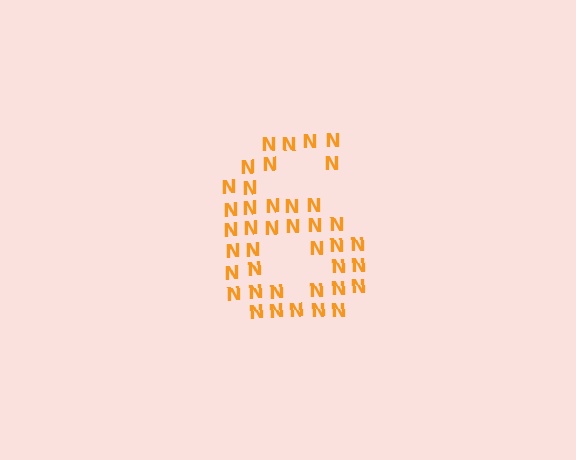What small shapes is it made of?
It is made of small letter N's.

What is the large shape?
The large shape is the digit 6.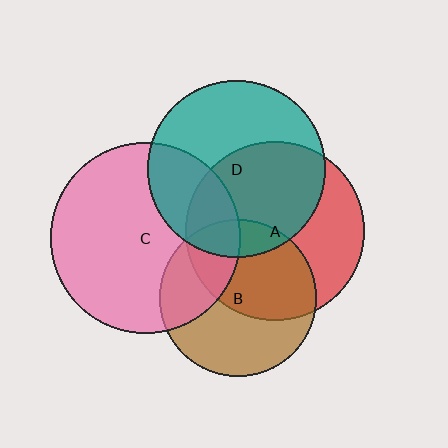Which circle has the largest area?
Circle C (pink).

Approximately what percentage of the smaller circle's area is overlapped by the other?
Approximately 50%.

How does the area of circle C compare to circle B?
Approximately 1.5 times.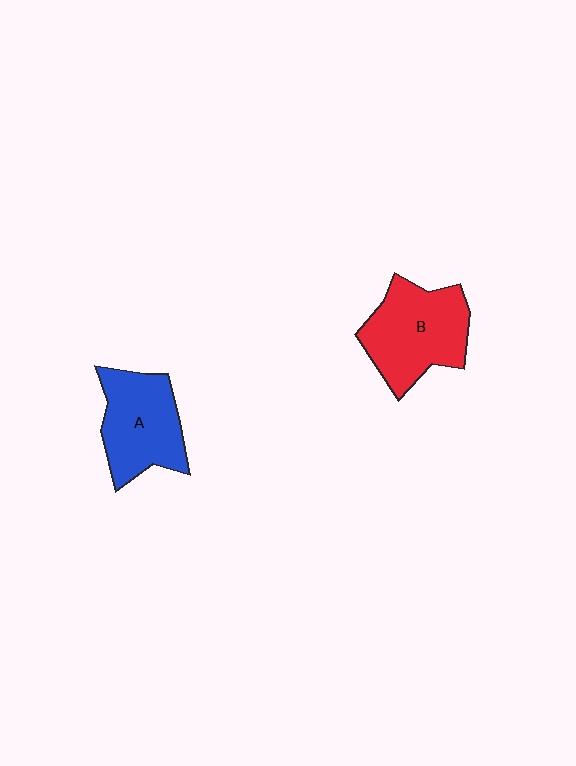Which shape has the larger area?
Shape B (red).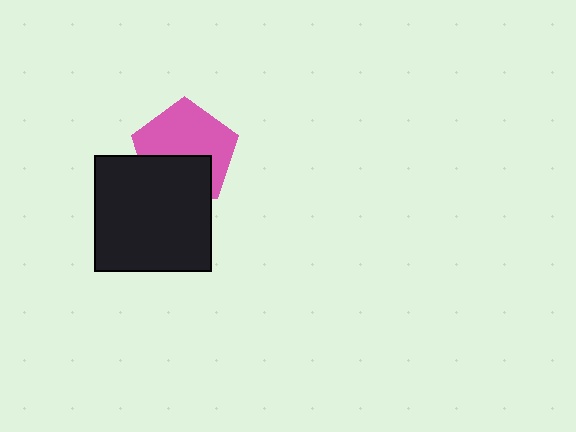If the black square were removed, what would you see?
You would see the complete pink pentagon.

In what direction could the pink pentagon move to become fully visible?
The pink pentagon could move up. That would shift it out from behind the black square entirely.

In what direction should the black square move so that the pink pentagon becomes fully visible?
The black square should move down. That is the shortest direction to clear the overlap and leave the pink pentagon fully visible.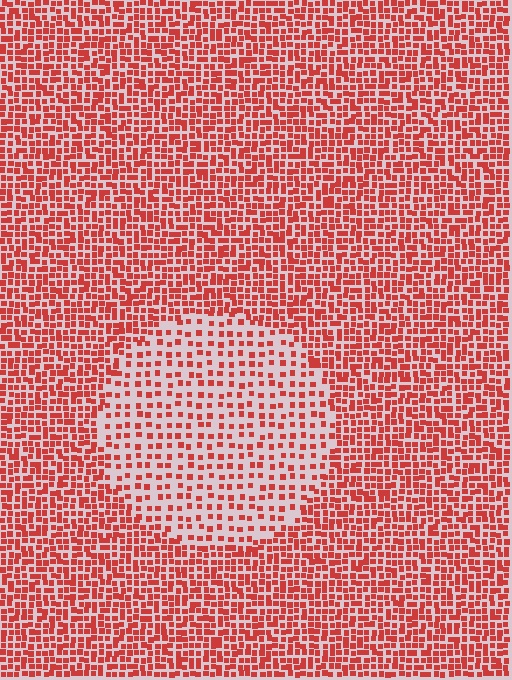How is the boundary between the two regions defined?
The boundary is defined by a change in element density (approximately 2.2x ratio). All elements are the same color, size, and shape.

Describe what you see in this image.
The image contains small red elements arranged at two different densities. A circle-shaped region is visible where the elements are less densely packed than the surrounding area.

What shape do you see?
I see a circle.